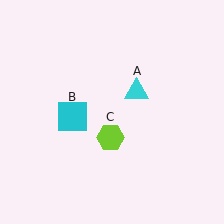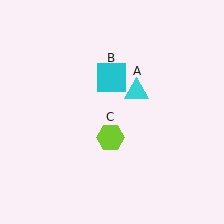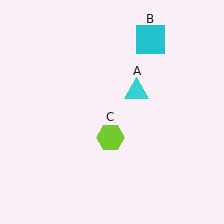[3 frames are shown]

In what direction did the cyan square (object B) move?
The cyan square (object B) moved up and to the right.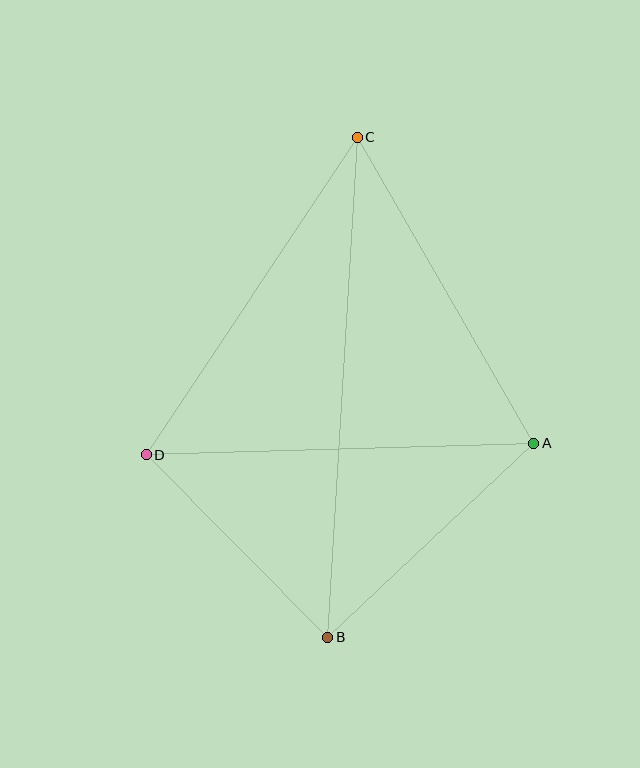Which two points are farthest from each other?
Points B and C are farthest from each other.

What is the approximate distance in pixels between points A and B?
The distance between A and B is approximately 283 pixels.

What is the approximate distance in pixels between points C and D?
The distance between C and D is approximately 381 pixels.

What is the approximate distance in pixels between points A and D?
The distance between A and D is approximately 388 pixels.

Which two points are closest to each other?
Points B and D are closest to each other.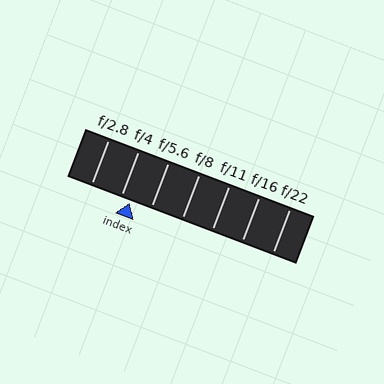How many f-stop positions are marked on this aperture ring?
There are 7 f-stop positions marked.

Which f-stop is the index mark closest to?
The index mark is closest to f/4.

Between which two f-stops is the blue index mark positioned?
The index mark is between f/4 and f/5.6.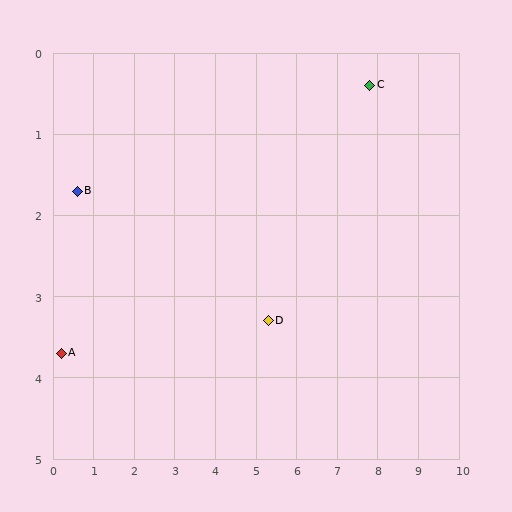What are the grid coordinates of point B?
Point B is at approximately (0.6, 1.7).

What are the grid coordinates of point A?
Point A is at approximately (0.2, 3.7).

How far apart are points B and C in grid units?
Points B and C are about 7.3 grid units apart.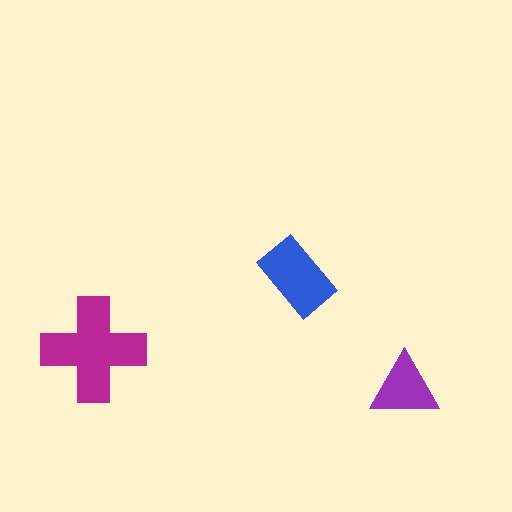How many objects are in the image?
There are 3 objects in the image.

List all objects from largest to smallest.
The magenta cross, the blue rectangle, the purple triangle.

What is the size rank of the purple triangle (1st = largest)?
3rd.